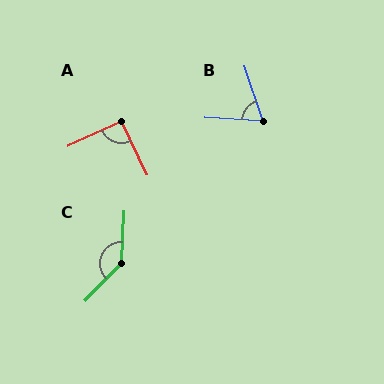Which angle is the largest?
C, at approximately 139 degrees.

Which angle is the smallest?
B, at approximately 68 degrees.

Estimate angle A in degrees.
Approximately 90 degrees.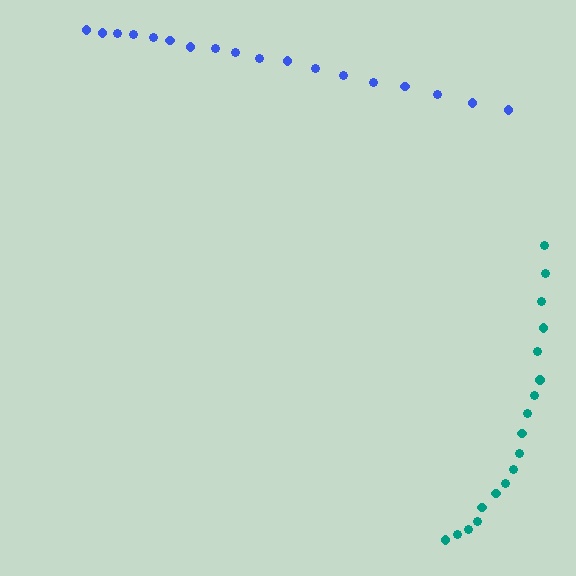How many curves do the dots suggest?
There are 2 distinct paths.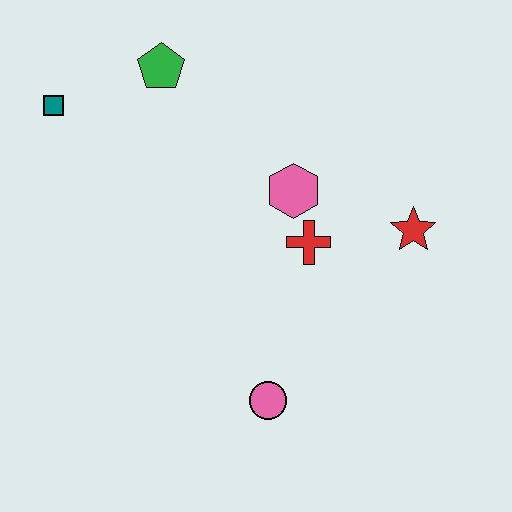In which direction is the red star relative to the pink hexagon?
The red star is to the right of the pink hexagon.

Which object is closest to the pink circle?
The red cross is closest to the pink circle.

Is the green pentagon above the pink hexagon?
Yes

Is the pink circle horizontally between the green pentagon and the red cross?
Yes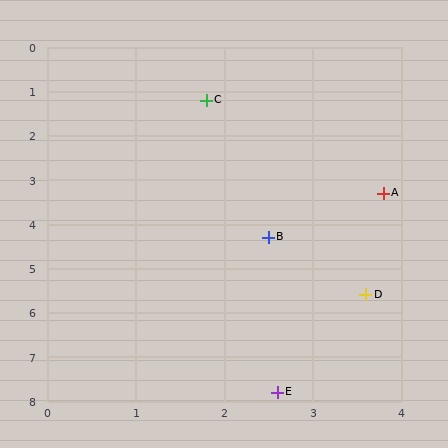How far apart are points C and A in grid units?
Points C and A are about 2.9 grid units apart.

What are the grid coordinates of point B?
Point B is at approximately (2.5, 4.3).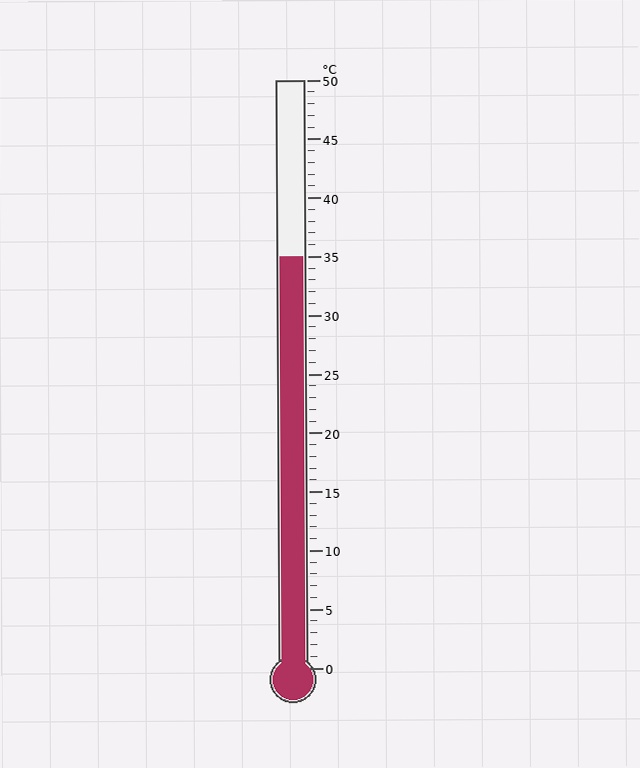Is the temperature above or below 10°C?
The temperature is above 10°C.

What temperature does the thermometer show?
The thermometer shows approximately 35°C.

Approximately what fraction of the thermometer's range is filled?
The thermometer is filled to approximately 70% of its range.